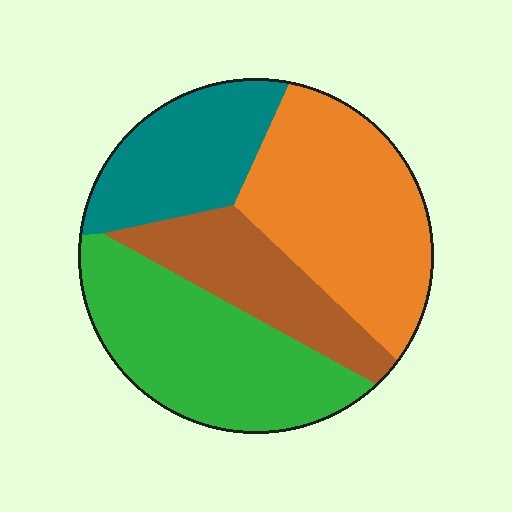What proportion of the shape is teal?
Teal covers roughly 20% of the shape.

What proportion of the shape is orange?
Orange takes up about one third (1/3) of the shape.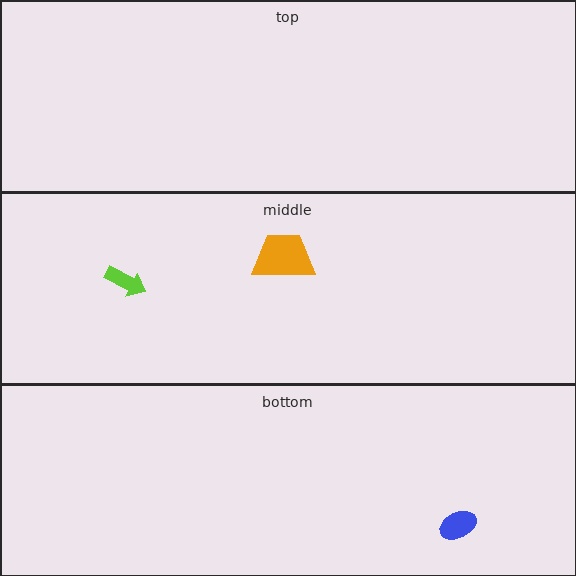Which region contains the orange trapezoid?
The middle region.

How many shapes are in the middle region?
2.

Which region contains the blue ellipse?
The bottom region.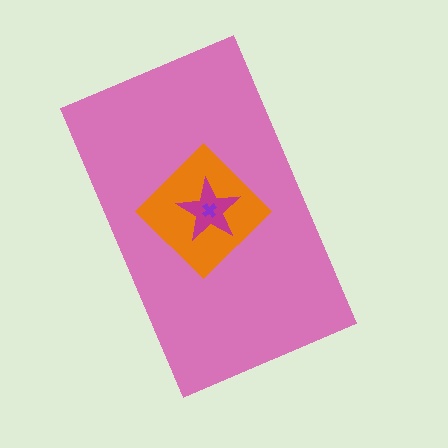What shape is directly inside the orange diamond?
The magenta star.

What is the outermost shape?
The pink rectangle.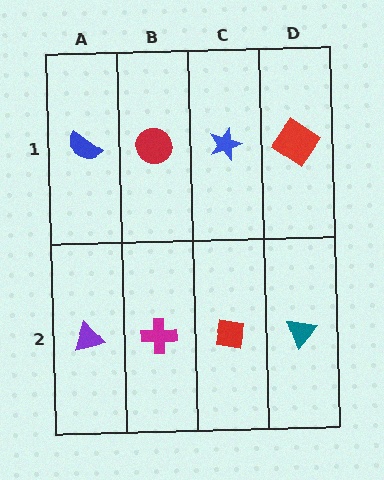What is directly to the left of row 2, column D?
A red square.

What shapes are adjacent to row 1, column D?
A teal triangle (row 2, column D), a blue star (row 1, column C).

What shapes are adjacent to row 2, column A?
A blue semicircle (row 1, column A), a magenta cross (row 2, column B).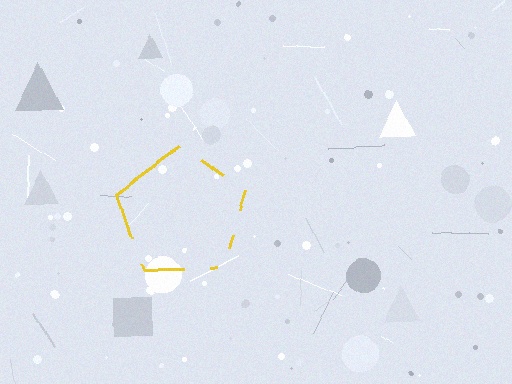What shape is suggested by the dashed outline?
The dashed outline suggests a pentagon.